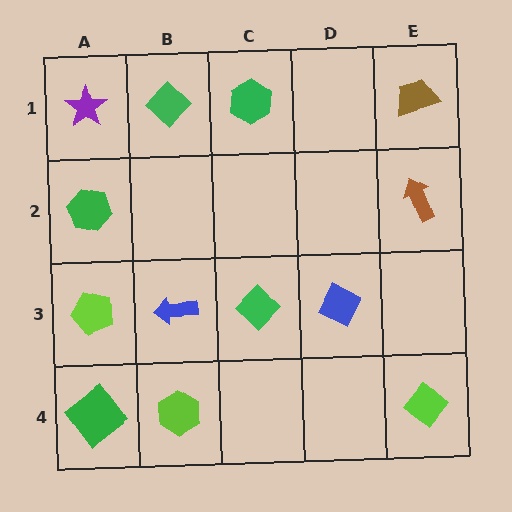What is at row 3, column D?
A blue diamond.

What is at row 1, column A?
A purple star.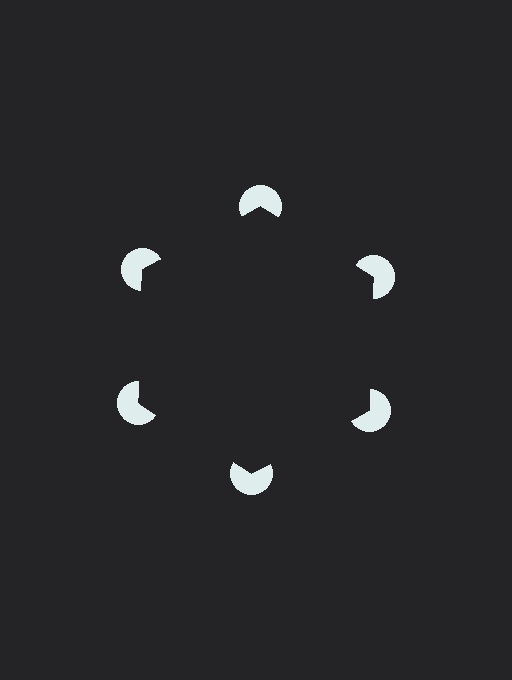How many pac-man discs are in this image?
There are 6 — one at each vertex of the illusory hexagon.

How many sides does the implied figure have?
6 sides.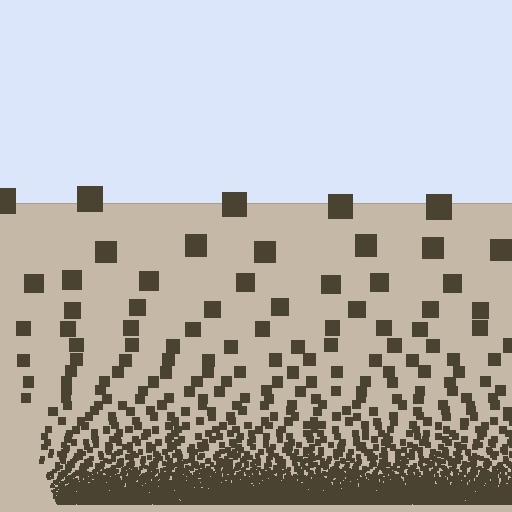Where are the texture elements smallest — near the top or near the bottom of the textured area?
Near the bottom.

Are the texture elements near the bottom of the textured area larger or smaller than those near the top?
Smaller. The gradient is inverted — elements near the bottom are smaller and denser.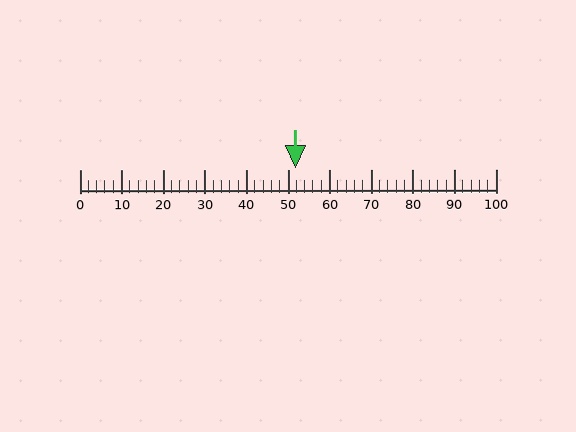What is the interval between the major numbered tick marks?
The major tick marks are spaced 10 units apart.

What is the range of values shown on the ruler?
The ruler shows values from 0 to 100.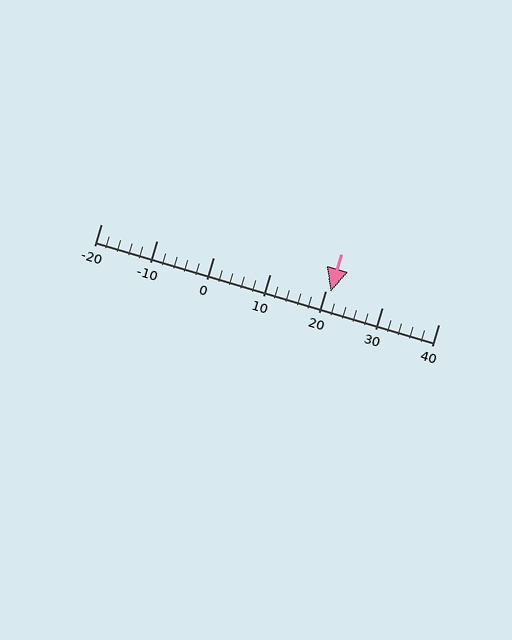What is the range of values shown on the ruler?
The ruler shows values from -20 to 40.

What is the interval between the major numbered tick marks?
The major tick marks are spaced 10 units apart.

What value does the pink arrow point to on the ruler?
The pink arrow points to approximately 21.